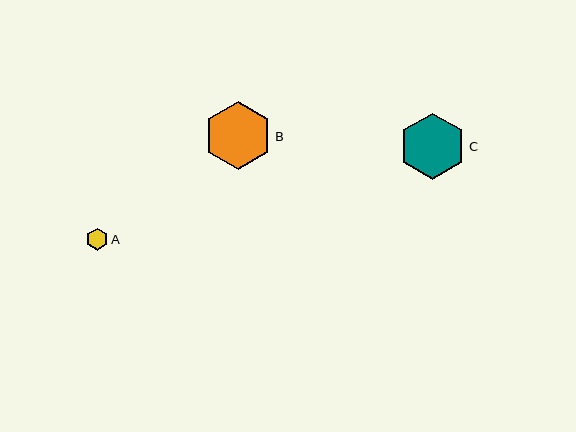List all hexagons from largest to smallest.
From largest to smallest: B, C, A.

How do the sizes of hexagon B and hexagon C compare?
Hexagon B and hexagon C are approximately the same size.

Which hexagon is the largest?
Hexagon B is the largest with a size of approximately 68 pixels.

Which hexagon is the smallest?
Hexagon A is the smallest with a size of approximately 22 pixels.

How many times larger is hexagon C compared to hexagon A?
Hexagon C is approximately 3.0 times the size of hexagon A.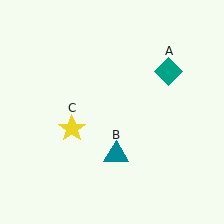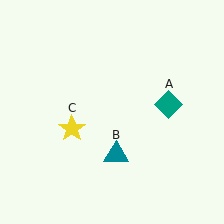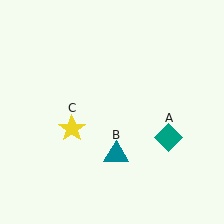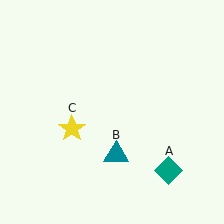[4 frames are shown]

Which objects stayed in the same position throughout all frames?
Teal triangle (object B) and yellow star (object C) remained stationary.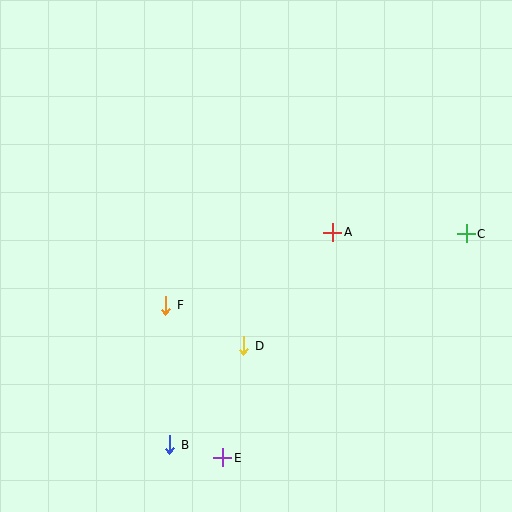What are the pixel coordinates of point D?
Point D is at (244, 346).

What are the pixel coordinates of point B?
Point B is at (170, 445).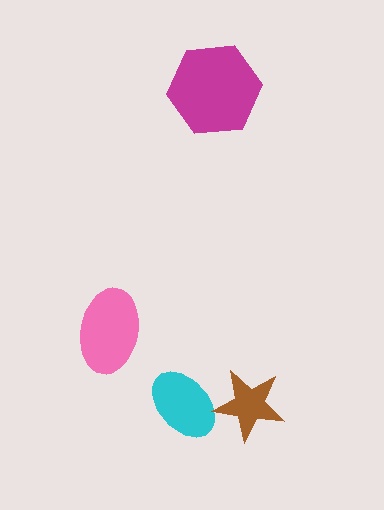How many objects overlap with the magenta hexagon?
0 objects overlap with the magenta hexagon.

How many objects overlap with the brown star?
1 object overlaps with the brown star.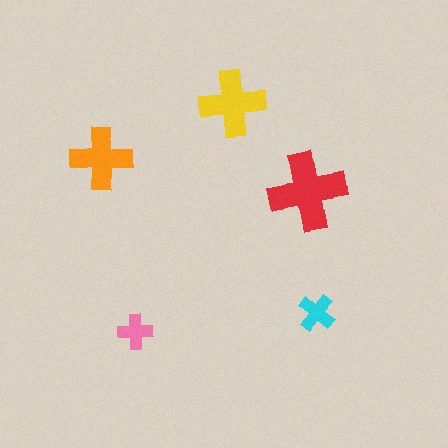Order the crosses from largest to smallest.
the red one, the yellow one, the orange one, the cyan one, the pink one.